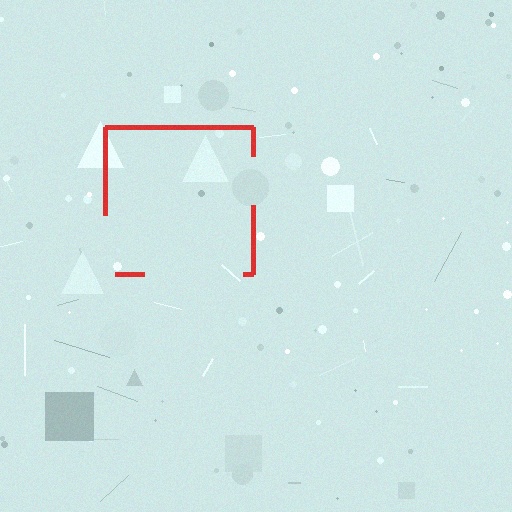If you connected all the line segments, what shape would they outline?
They would outline a square.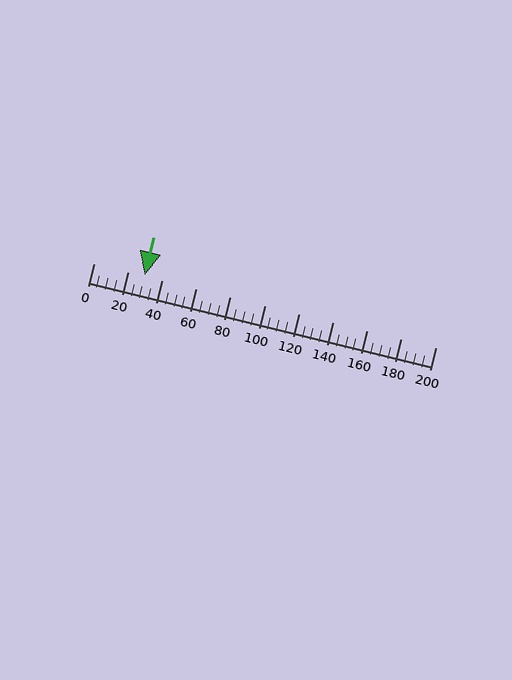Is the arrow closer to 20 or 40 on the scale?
The arrow is closer to 40.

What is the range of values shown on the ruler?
The ruler shows values from 0 to 200.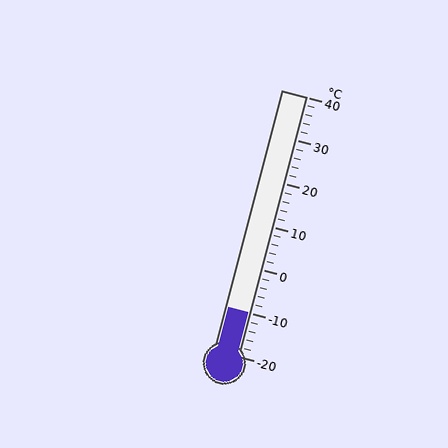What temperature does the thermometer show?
The thermometer shows approximately -10°C.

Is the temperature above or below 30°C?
The temperature is below 30°C.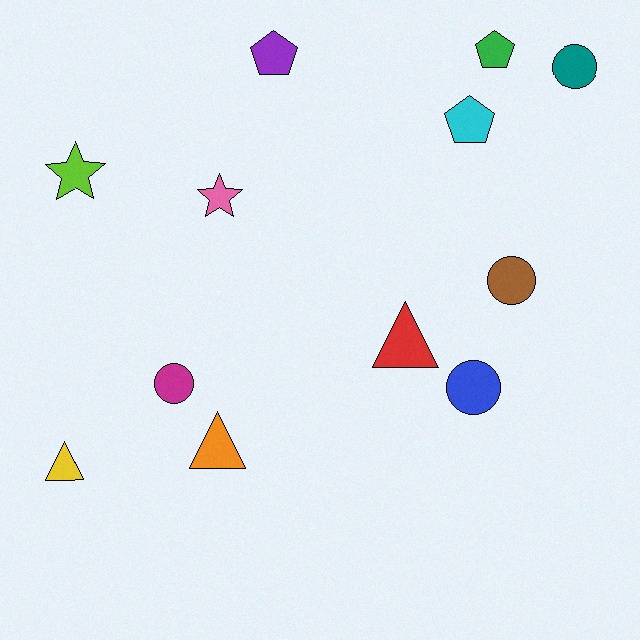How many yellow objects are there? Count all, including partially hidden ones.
There is 1 yellow object.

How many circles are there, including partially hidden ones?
There are 4 circles.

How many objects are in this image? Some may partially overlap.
There are 12 objects.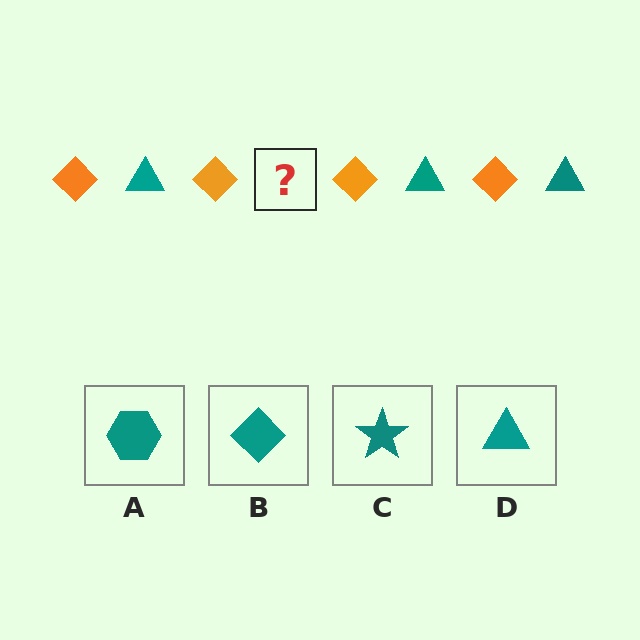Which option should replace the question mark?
Option D.